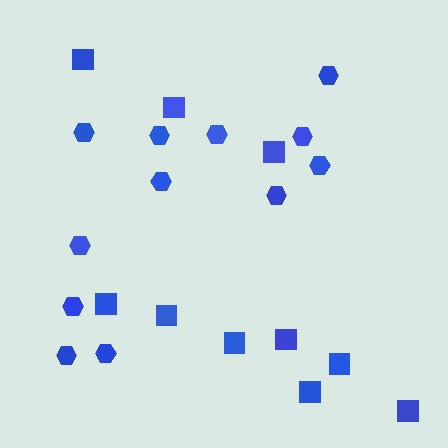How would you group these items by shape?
There are 2 groups: one group of hexagons (12) and one group of squares (10).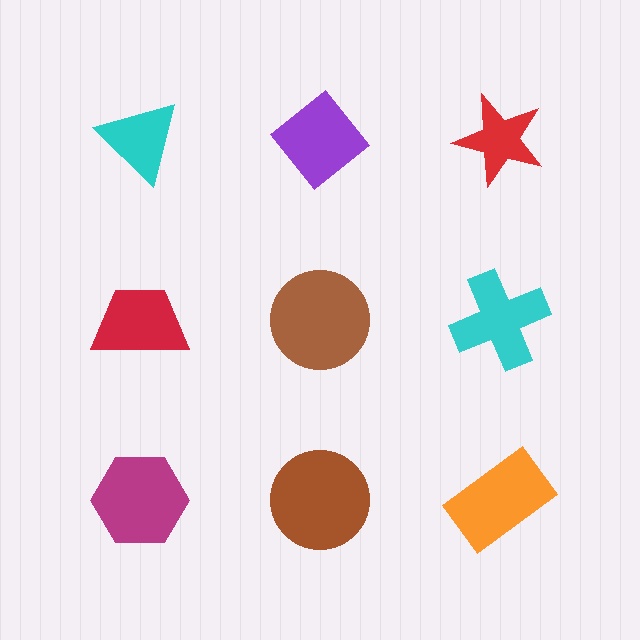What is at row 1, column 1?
A cyan triangle.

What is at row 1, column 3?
A red star.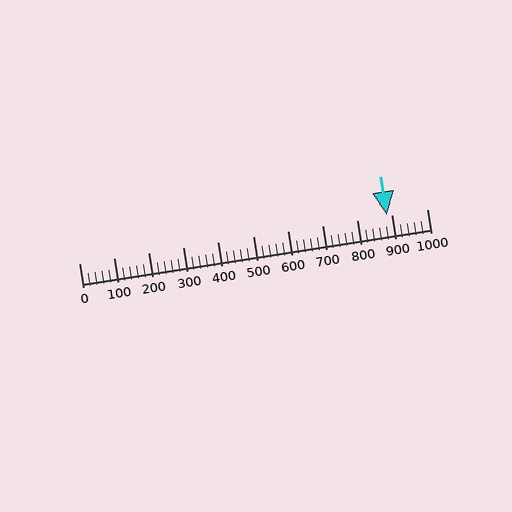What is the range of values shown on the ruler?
The ruler shows values from 0 to 1000.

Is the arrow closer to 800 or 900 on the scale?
The arrow is closer to 900.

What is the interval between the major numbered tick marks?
The major tick marks are spaced 100 units apart.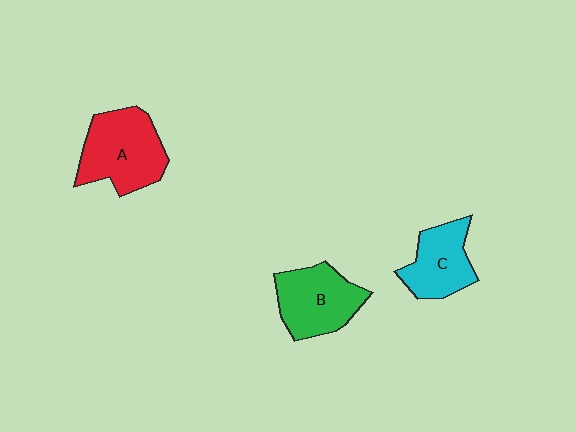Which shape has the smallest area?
Shape C (cyan).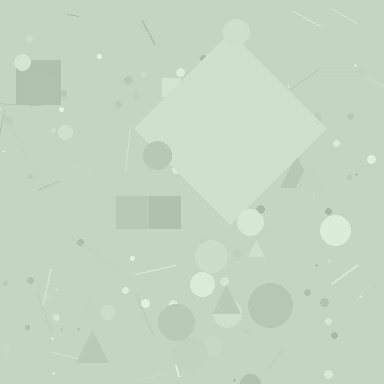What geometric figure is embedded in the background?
A diamond is embedded in the background.